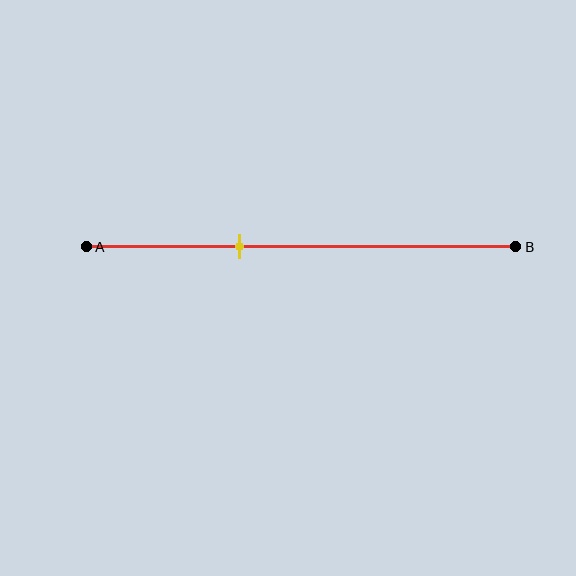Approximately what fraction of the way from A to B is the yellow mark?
The yellow mark is approximately 35% of the way from A to B.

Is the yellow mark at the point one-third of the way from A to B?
Yes, the mark is approximately at the one-third point.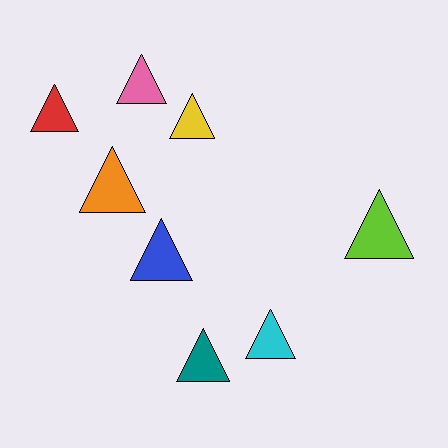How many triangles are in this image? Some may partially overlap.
There are 8 triangles.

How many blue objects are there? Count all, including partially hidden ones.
There is 1 blue object.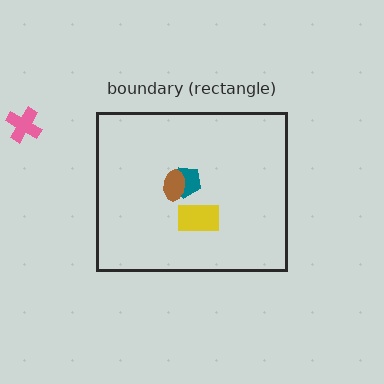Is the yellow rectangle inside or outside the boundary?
Inside.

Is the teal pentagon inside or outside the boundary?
Inside.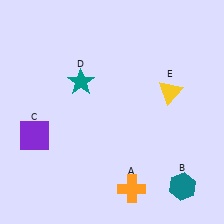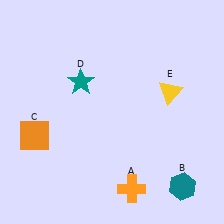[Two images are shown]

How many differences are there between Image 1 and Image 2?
There is 1 difference between the two images.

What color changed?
The square (C) changed from purple in Image 1 to orange in Image 2.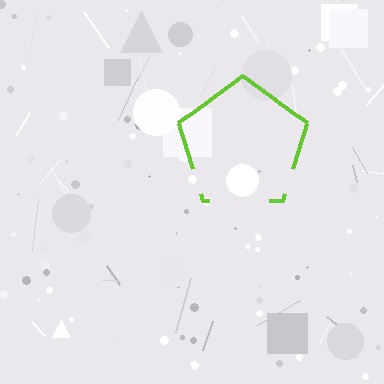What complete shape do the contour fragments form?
The contour fragments form a pentagon.